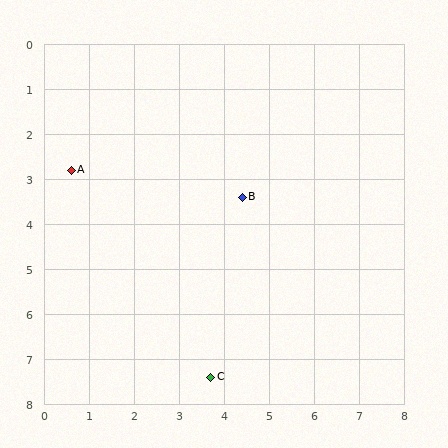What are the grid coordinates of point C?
Point C is at approximately (3.7, 7.4).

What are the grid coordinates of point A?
Point A is at approximately (0.6, 2.8).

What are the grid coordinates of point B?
Point B is at approximately (4.4, 3.4).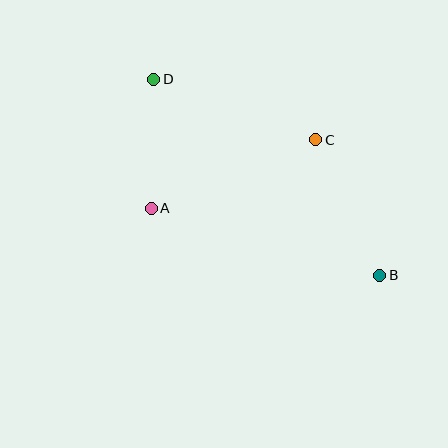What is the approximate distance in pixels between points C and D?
The distance between C and D is approximately 173 pixels.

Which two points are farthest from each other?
Points B and D are farthest from each other.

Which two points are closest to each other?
Points A and D are closest to each other.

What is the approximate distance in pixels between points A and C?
The distance between A and C is approximately 178 pixels.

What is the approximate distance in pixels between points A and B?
The distance between A and B is approximately 238 pixels.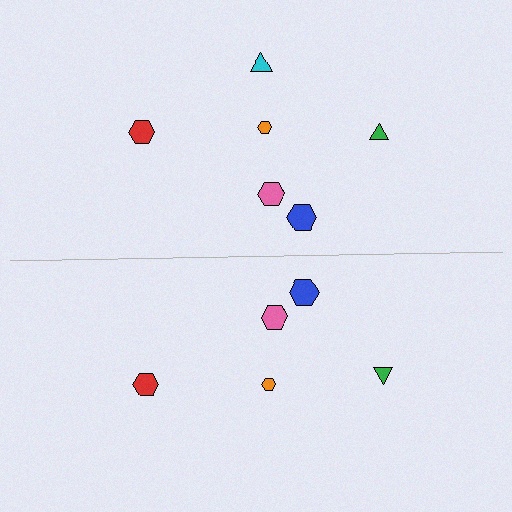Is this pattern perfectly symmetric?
No, the pattern is not perfectly symmetric. A cyan triangle is missing from the bottom side.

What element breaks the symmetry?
A cyan triangle is missing from the bottom side.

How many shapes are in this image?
There are 11 shapes in this image.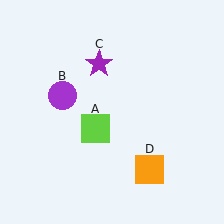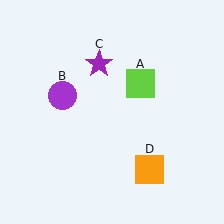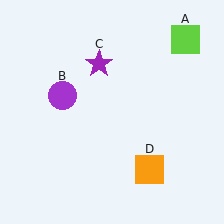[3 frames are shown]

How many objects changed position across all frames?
1 object changed position: lime square (object A).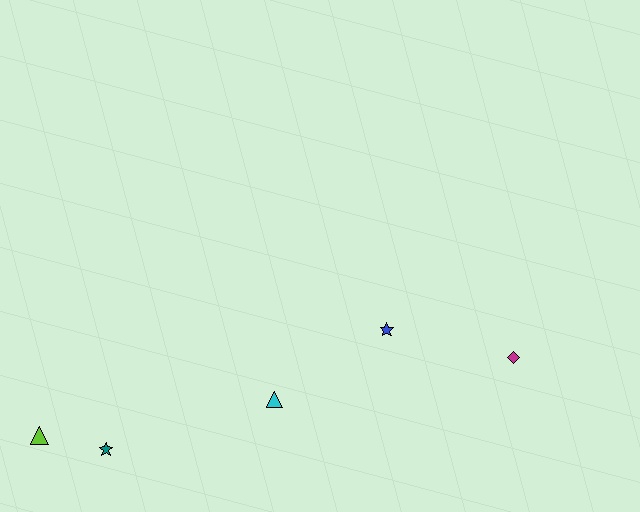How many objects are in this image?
There are 5 objects.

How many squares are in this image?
There are no squares.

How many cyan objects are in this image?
There is 1 cyan object.